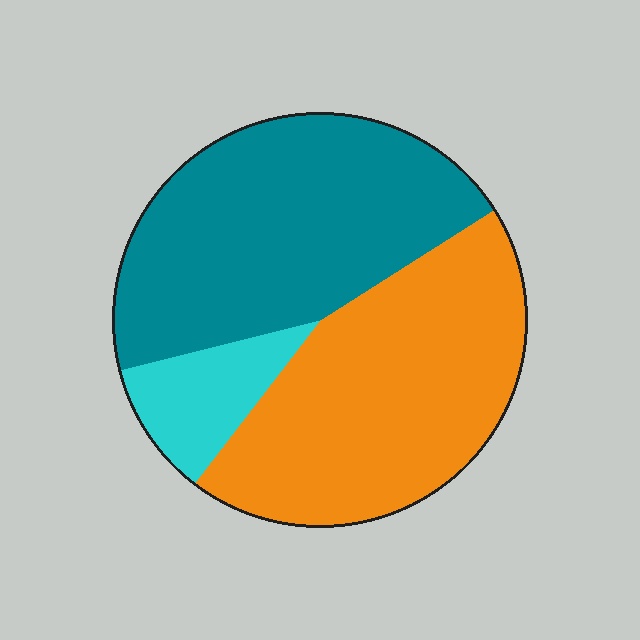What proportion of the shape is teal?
Teal covers roughly 45% of the shape.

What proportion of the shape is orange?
Orange covers roughly 45% of the shape.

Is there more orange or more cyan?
Orange.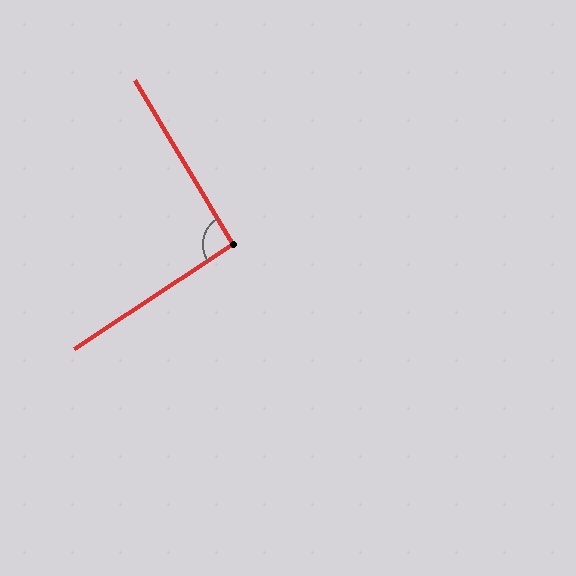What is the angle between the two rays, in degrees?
Approximately 93 degrees.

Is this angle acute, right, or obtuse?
It is approximately a right angle.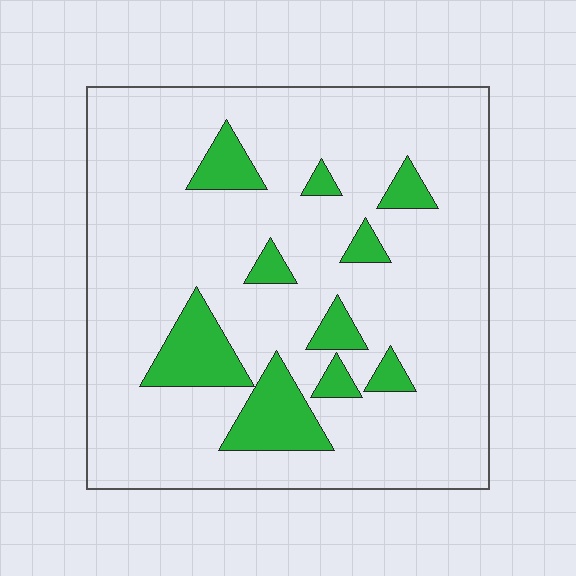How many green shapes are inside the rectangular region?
10.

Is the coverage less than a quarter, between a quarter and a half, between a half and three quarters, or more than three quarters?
Less than a quarter.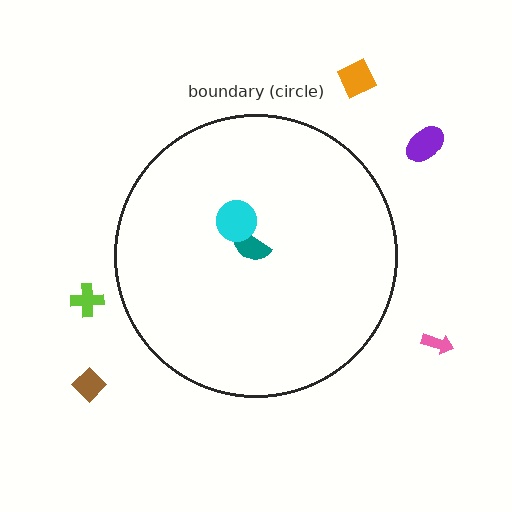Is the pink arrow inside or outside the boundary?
Outside.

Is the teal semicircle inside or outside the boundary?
Inside.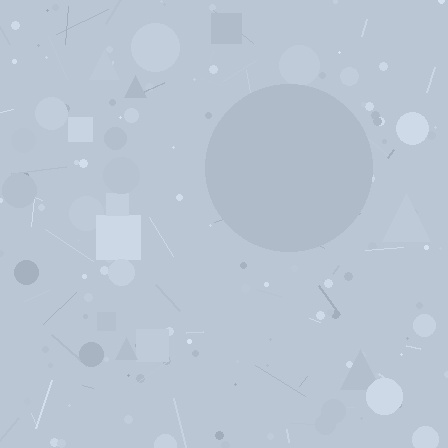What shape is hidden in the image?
A circle is hidden in the image.